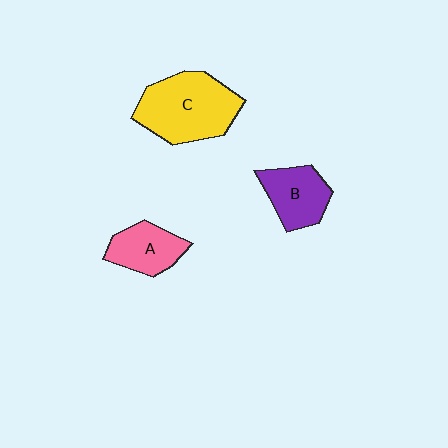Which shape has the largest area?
Shape C (yellow).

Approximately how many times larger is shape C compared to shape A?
Approximately 1.9 times.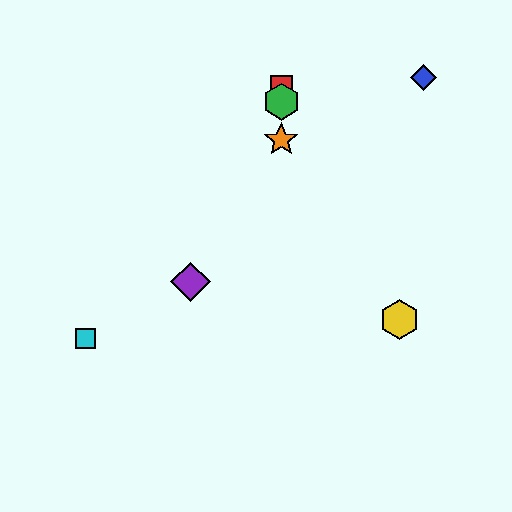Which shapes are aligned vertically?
The red square, the green hexagon, the orange star are aligned vertically.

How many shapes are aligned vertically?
3 shapes (the red square, the green hexagon, the orange star) are aligned vertically.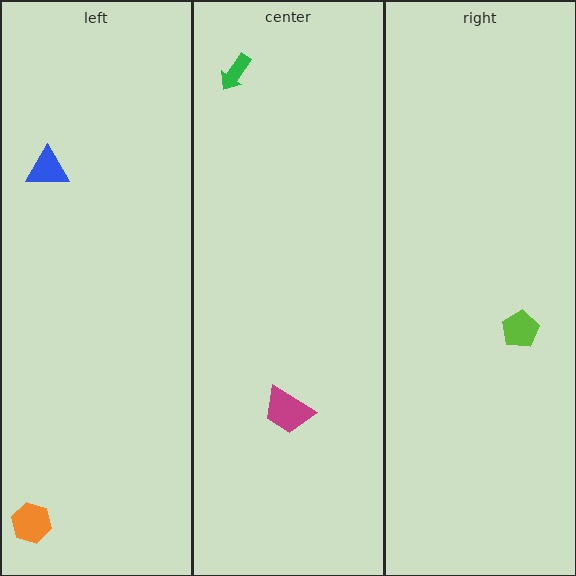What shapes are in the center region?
The magenta trapezoid, the green arrow.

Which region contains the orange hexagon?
The left region.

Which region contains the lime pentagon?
The right region.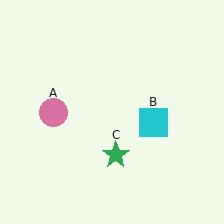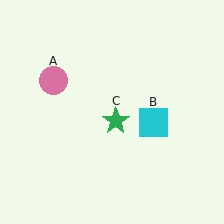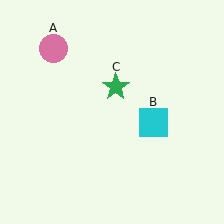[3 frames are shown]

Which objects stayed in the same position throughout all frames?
Cyan square (object B) remained stationary.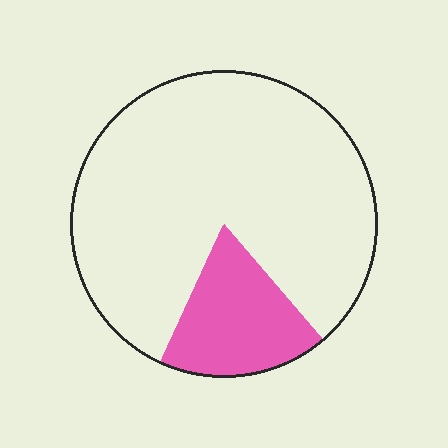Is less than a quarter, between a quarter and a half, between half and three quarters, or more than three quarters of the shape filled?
Less than a quarter.